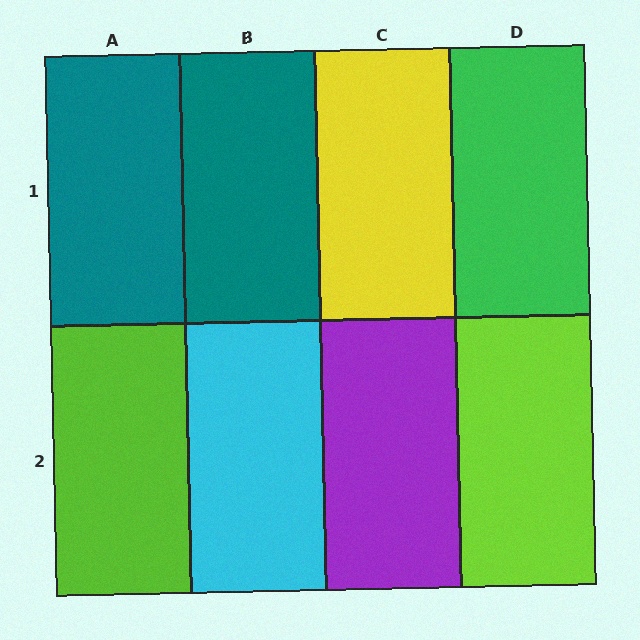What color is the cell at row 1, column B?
Teal.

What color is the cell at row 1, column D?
Green.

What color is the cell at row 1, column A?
Teal.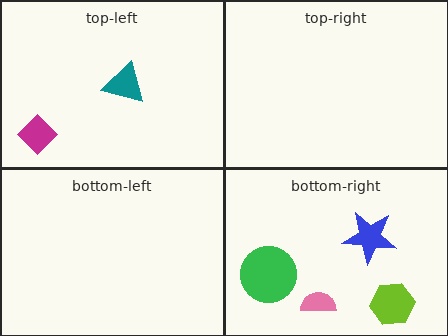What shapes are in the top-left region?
The magenta diamond, the teal triangle.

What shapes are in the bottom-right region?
The green circle, the lime hexagon, the pink semicircle, the blue star.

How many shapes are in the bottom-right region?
4.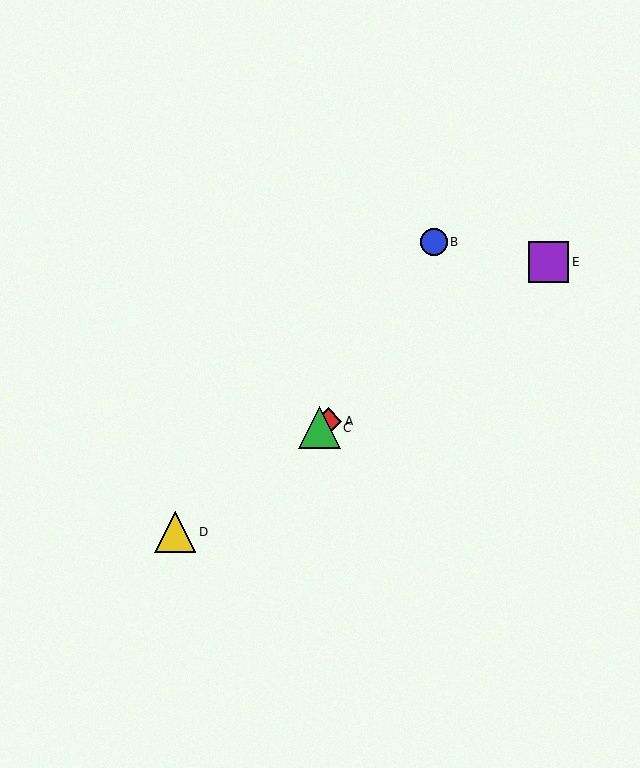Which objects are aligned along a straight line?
Objects A, C, D, E are aligned along a straight line.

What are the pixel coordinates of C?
Object C is at (319, 428).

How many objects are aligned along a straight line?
4 objects (A, C, D, E) are aligned along a straight line.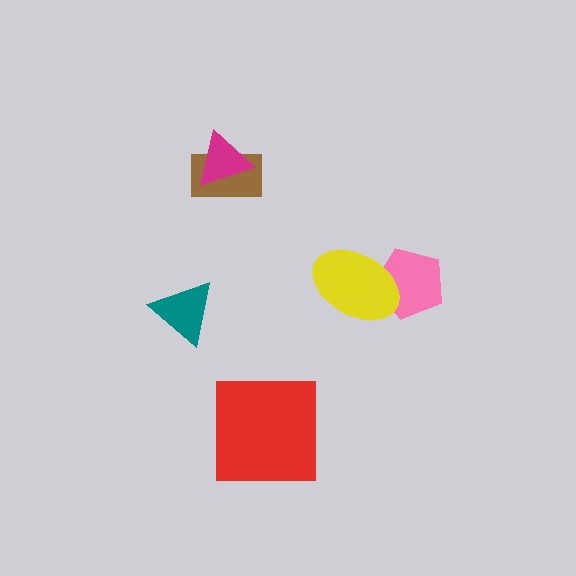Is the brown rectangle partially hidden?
Yes, it is partially covered by another shape.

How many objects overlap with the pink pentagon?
1 object overlaps with the pink pentagon.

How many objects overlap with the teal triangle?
0 objects overlap with the teal triangle.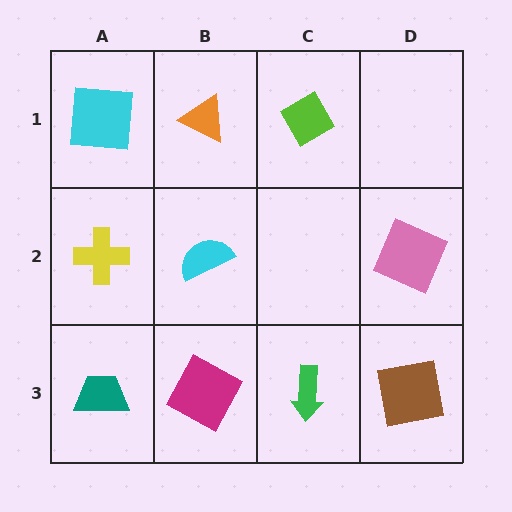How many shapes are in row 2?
3 shapes.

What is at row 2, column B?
A cyan semicircle.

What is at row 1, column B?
An orange triangle.